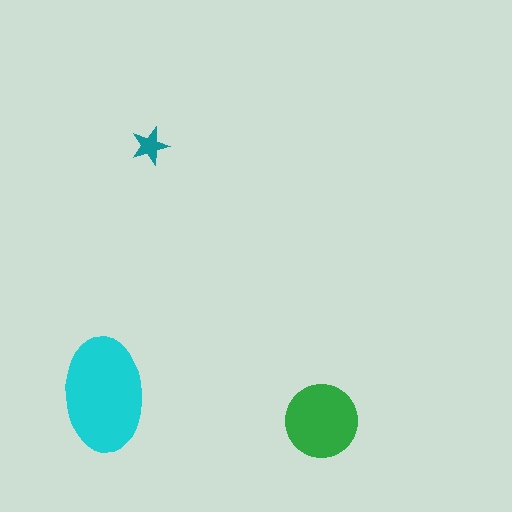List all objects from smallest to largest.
The teal star, the green circle, the cyan ellipse.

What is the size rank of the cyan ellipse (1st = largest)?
1st.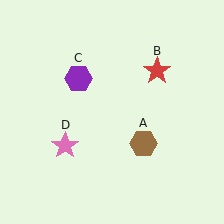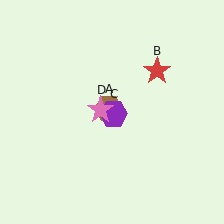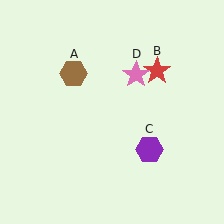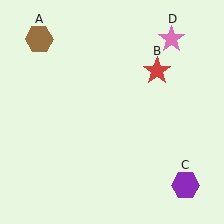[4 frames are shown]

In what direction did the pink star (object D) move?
The pink star (object D) moved up and to the right.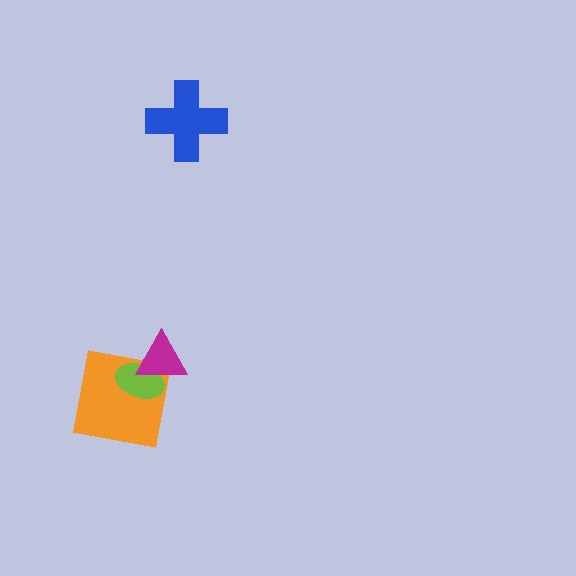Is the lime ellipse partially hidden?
Yes, it is partially covered by another shape.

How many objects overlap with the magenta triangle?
2 objects overlap with the magenta triangle.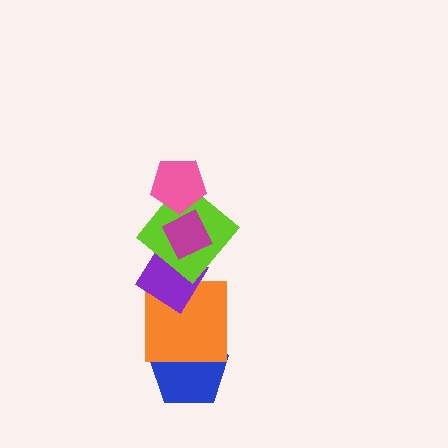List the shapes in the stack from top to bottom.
From top to bottom: the pink pentagon, the magenta diamond, the lime diamond, the purple diamond, the orange square, the blue pentagon.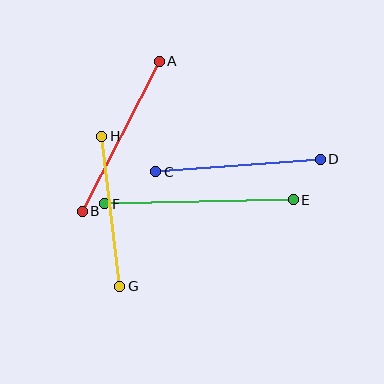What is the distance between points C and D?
The distance is approximately 165 pixels.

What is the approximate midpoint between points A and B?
The midpoint is at approximately (121, 136) pixels.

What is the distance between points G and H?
The distance is approximately 151 pixels.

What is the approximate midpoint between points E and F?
The midpoint is at approximately (199, 202) pixels.